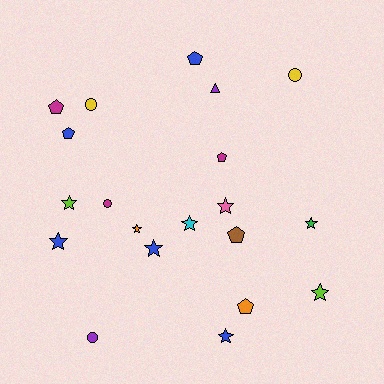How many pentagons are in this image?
There are 6 pentagons.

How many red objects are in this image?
There are no red objects.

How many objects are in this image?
There are 20 objects.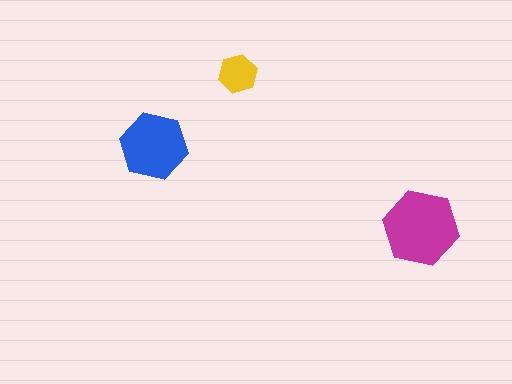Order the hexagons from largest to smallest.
the magenta one, the blue one, the yellow one.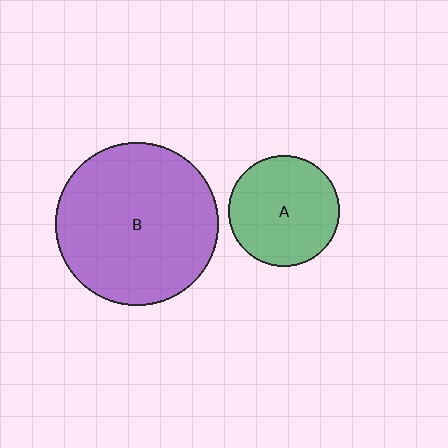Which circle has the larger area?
Circle B (purple).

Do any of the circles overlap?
No, none of the circles overlap.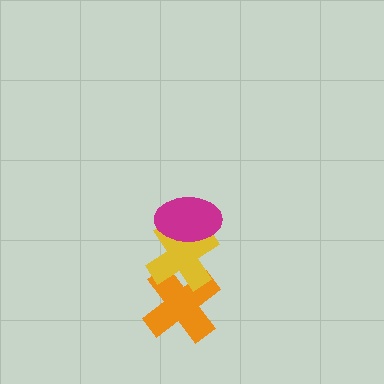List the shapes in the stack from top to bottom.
From top to bottom: the magenta ellipse, the yellow cross, the orange cross.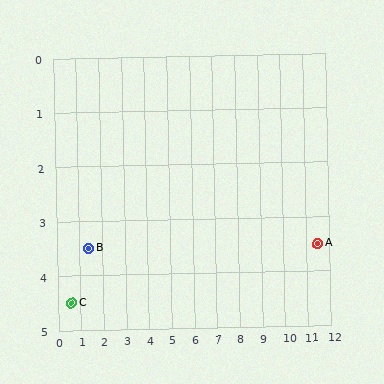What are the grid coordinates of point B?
Point B is at approximately (1.4, 3.5).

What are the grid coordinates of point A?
Point A is at approximately (11.5, 3.5).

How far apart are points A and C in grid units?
Points A and C are about 10.9 grid units apart.